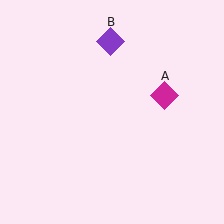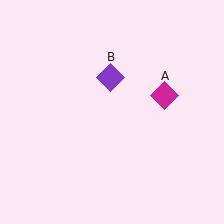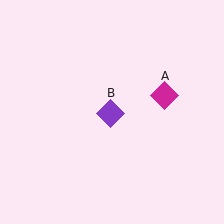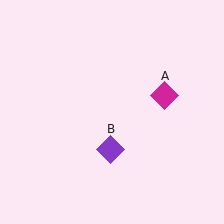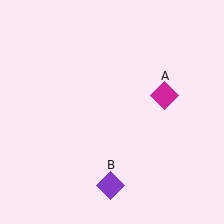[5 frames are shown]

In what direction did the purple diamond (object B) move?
The purple diamond (object B) moved down.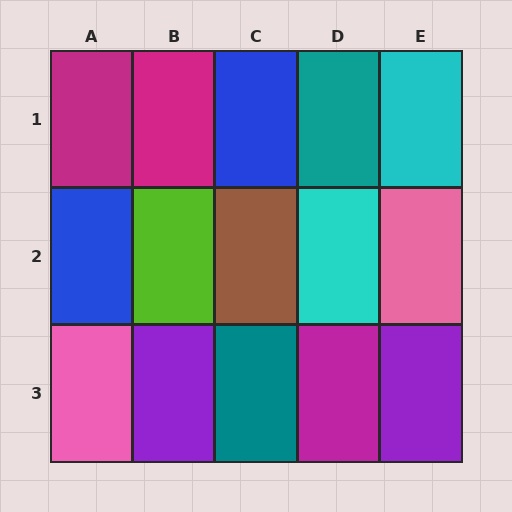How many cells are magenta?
3 cells are magenta.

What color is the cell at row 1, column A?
Magenta.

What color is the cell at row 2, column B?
Lime.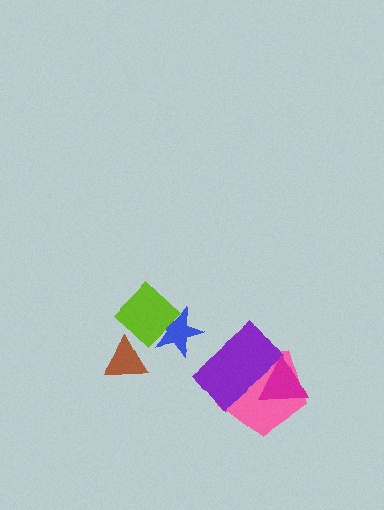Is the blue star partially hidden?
Yes, it is partially covered by another shape.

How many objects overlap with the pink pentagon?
2 objects overlap with the pink pentagon.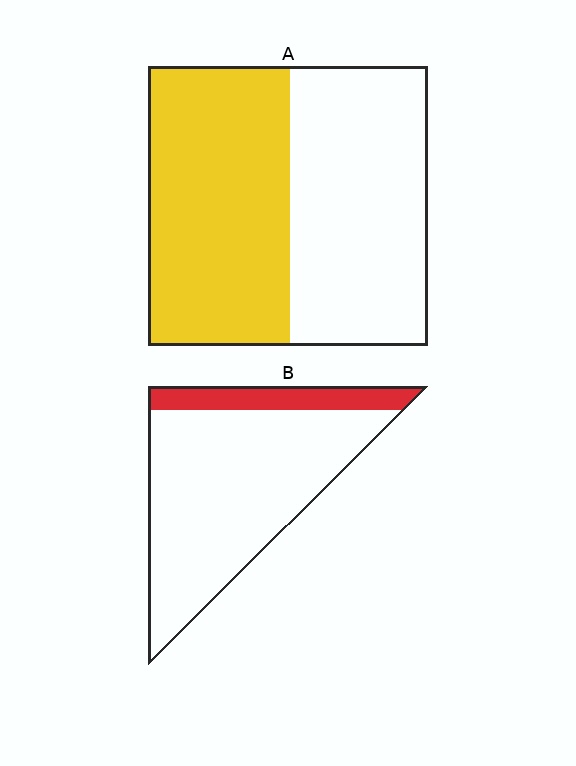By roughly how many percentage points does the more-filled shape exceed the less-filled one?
By roughly 35 percentage points (A over B).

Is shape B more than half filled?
No.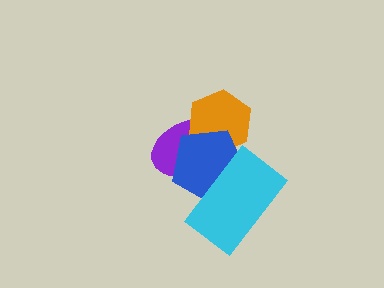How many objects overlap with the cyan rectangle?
2 objects overlap with the cyan rectangle.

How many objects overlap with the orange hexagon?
2 objects overlap with the orange hexagon.